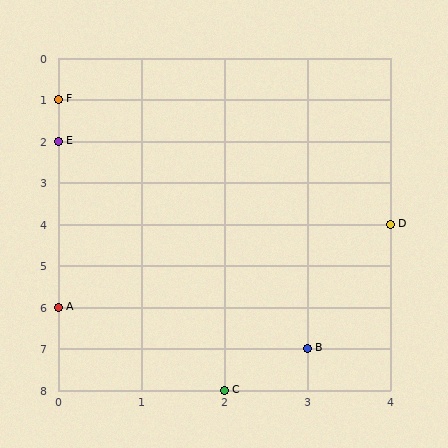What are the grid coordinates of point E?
Point E is at grid coordinates (0, 2).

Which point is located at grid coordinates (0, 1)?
Point F is at (0, 1).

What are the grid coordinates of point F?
Point F is at grid coordinates (0, 1).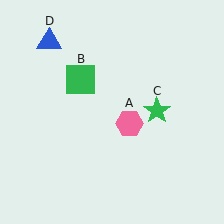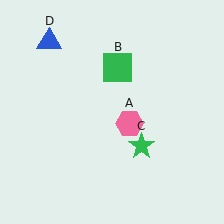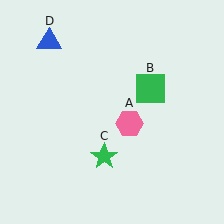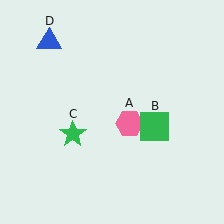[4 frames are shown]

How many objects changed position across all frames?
2 objects changed position: green square (object B), green star (object C).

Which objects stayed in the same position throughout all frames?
Pink hexagon (object A) and blue triangle (object D) remained stationary.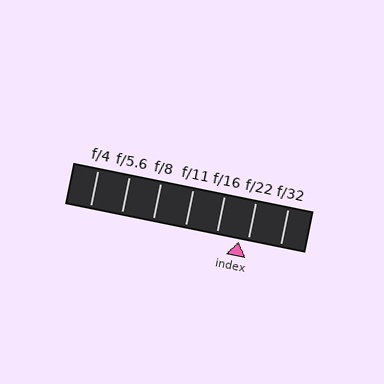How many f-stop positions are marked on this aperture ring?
There are 7 f-stop positions marked.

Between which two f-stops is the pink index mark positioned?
The index mark is between f/16 and f/22.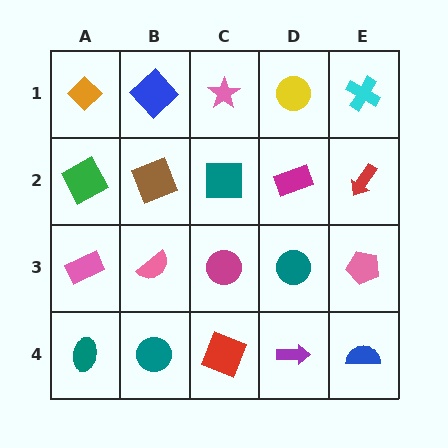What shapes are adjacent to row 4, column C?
A magenta circle (row 3, column C), a teal circle (row 4, column B), a purple arrow (row 4, column D).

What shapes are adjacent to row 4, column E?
A pink pentagon (row 3, column E), a purple arrow (row 4, column D).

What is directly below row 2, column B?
A pink semicircle.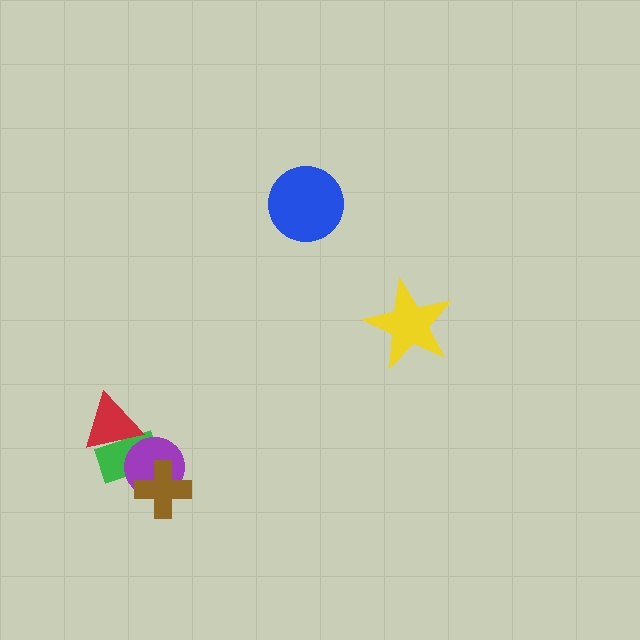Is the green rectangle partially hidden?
Yes, it is partially covered by another shape.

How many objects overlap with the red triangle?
1 object overlaps with the red triangle.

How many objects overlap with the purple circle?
2 objects overlap with the purple circle.